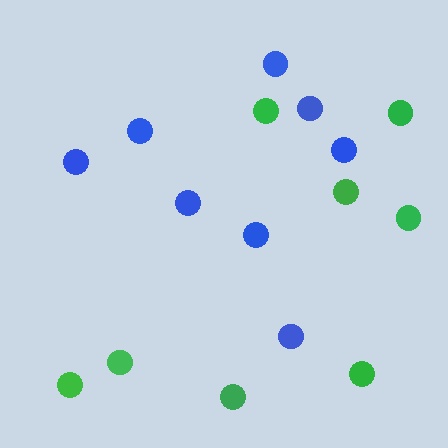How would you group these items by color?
There are 2 groups: one group of blue circles (8) and one group of green circles (8).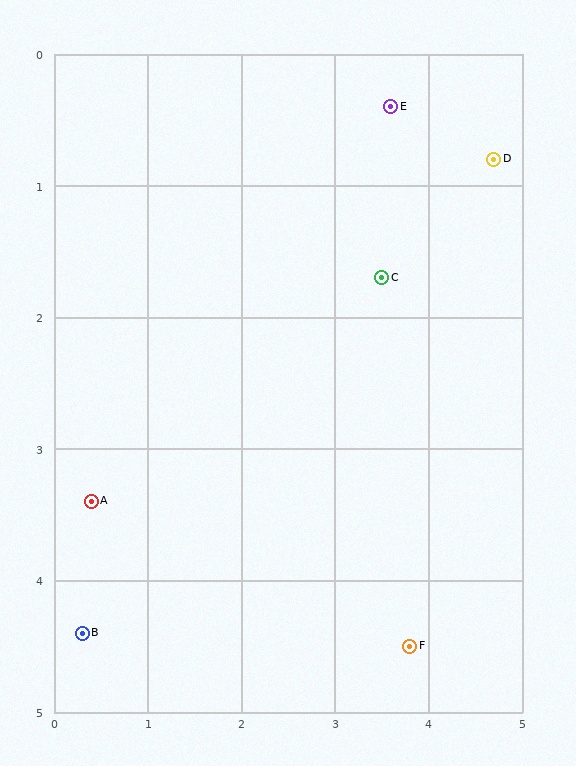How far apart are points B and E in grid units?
Points B and E are about 5.2 grid units apart.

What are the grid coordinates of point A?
Point A is at approximately (0.4, 3.4).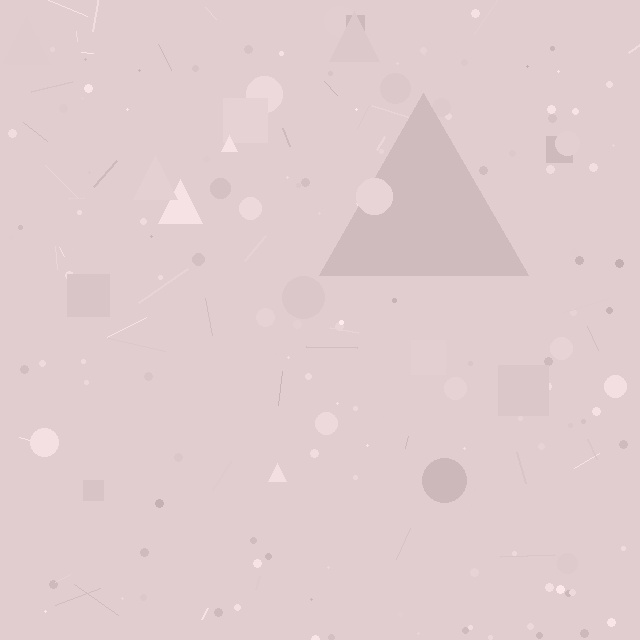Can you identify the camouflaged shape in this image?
The camouflaged shape is a triangle.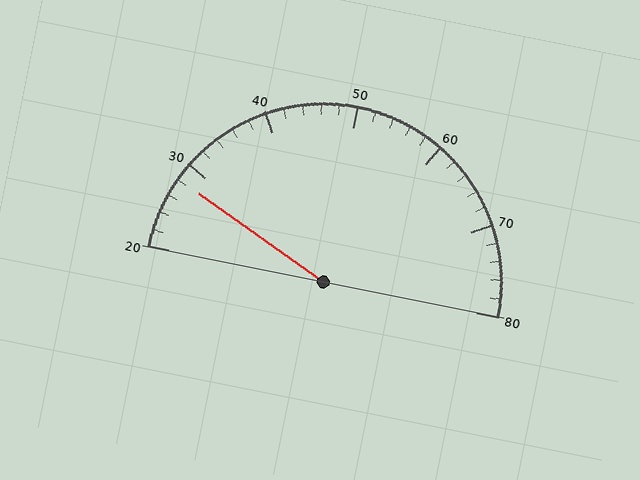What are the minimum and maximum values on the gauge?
The gauge ranges from 20 to 80.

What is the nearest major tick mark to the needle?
The nearest major tick mark is 30.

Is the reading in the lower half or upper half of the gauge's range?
The reading is in the lower half of the range (20 to 80).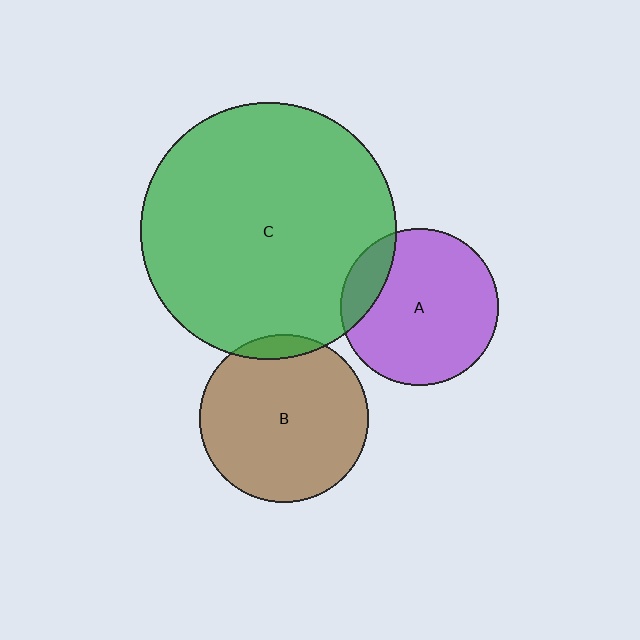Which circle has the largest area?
Circle C (green).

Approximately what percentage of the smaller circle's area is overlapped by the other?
Approximately 5%.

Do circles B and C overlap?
Yes.